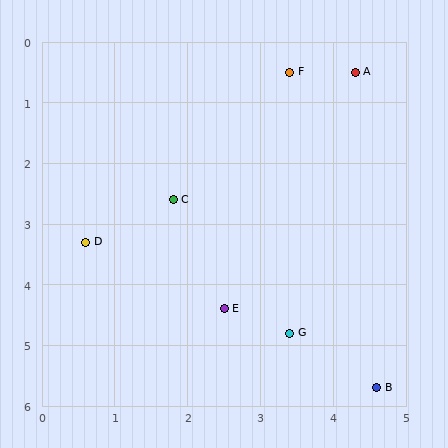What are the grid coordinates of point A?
Point A is at approximately (4.3, 0.5).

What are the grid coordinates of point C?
Point C is at approximately (1.8, 2.6).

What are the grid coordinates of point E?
Point E is at approximately (2.5, 4.4).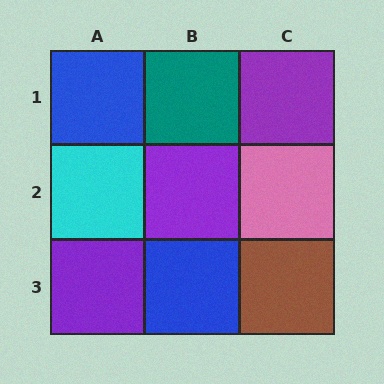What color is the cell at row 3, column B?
Blue.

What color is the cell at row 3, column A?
Purple.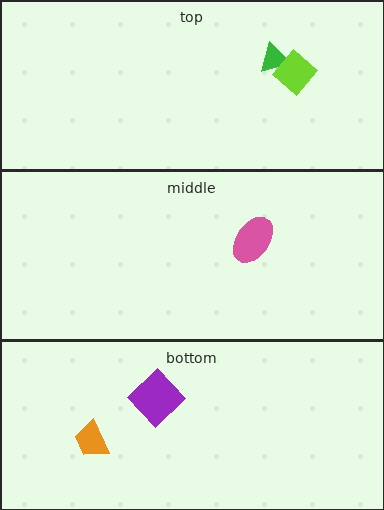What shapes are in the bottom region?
The orange trapezoid, the purple diamond.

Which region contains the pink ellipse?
The middle region.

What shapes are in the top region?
The green triangle, the lime diamond.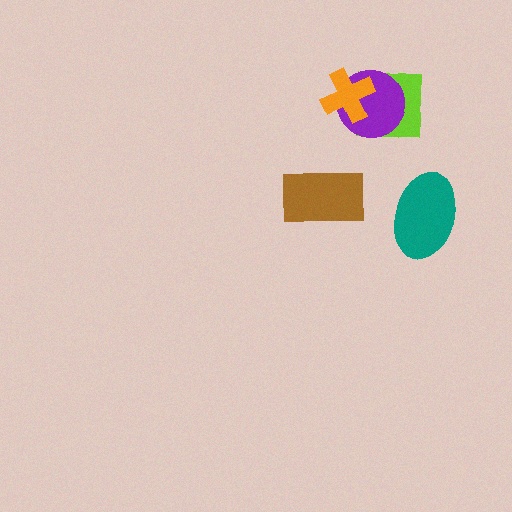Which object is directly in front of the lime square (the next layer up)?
The purple circle is directly in front of the lime square.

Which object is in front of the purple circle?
The orange cross is in front of the purple circle.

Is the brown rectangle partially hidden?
No, no other shape covers it.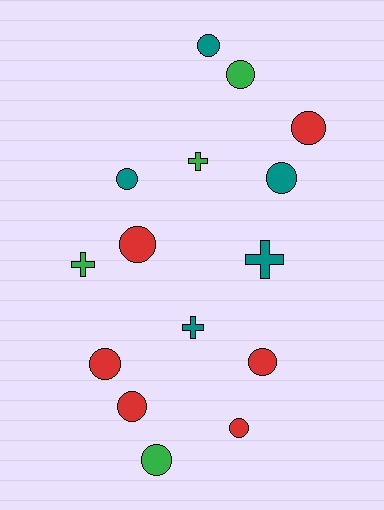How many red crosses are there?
There are no red crosses.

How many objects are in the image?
There are 15 objects.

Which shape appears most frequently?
Circle, with 11 objects.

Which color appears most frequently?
Red, with 6 objects.